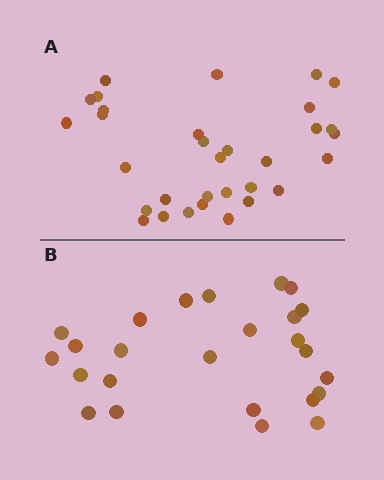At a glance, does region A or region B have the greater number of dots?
Region A (the top region) has more dots.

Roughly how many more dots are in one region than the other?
Region A has roughly 8 or so more dots than region B.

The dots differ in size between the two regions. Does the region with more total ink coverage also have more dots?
No. Region B has more total ink coverage because its dots are larger, but region A actually contains more individual dots. Total area can be misleading — the number of items is what matters here.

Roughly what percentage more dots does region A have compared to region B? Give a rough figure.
About 30% more.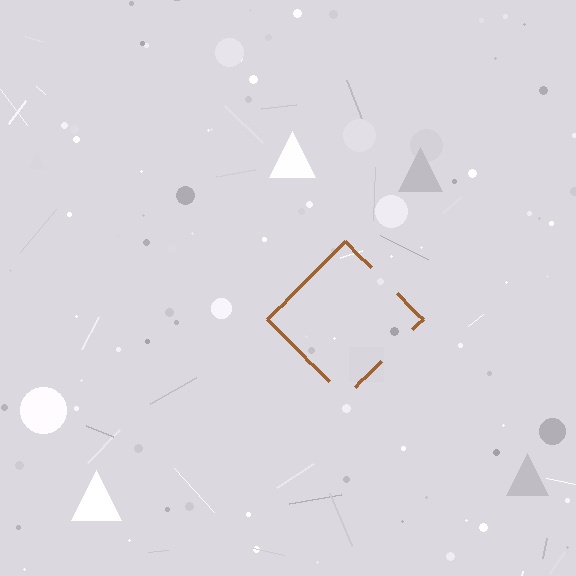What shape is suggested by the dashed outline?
The dashed outline suggests a diamond.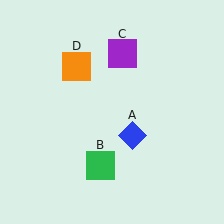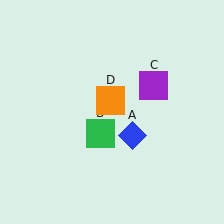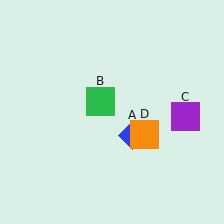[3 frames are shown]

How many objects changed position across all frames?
3 objects changed position: green square (object B), purple square (object C), orange square (object D).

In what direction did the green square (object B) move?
The green square (object B) moved up.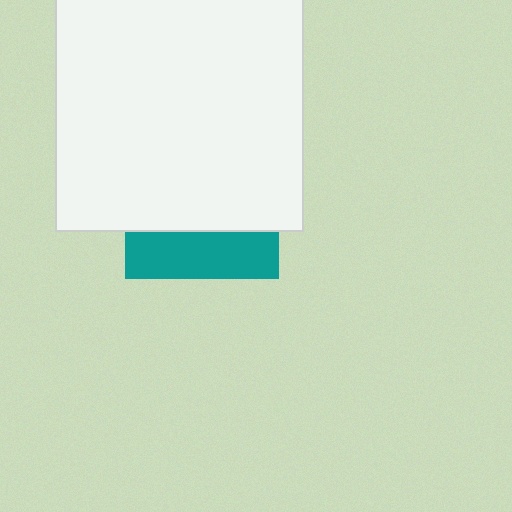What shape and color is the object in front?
The object in front is a white square.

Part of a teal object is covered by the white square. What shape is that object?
It is a square.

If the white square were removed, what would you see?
You would see the complete teal square.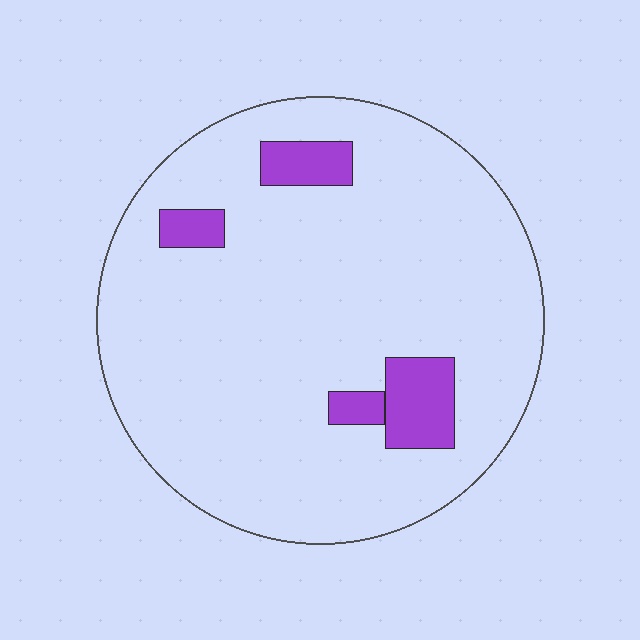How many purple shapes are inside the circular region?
4.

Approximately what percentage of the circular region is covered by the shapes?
Approximately 10%.